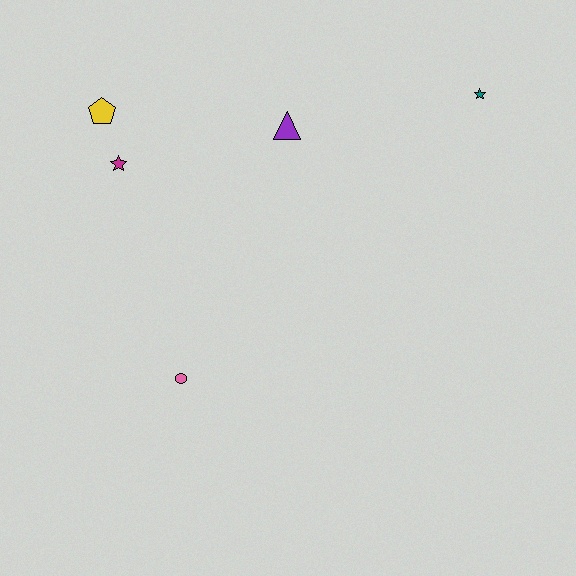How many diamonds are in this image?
There are no diamonds.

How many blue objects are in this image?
There are no blue objects.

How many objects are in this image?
There are 5 objects.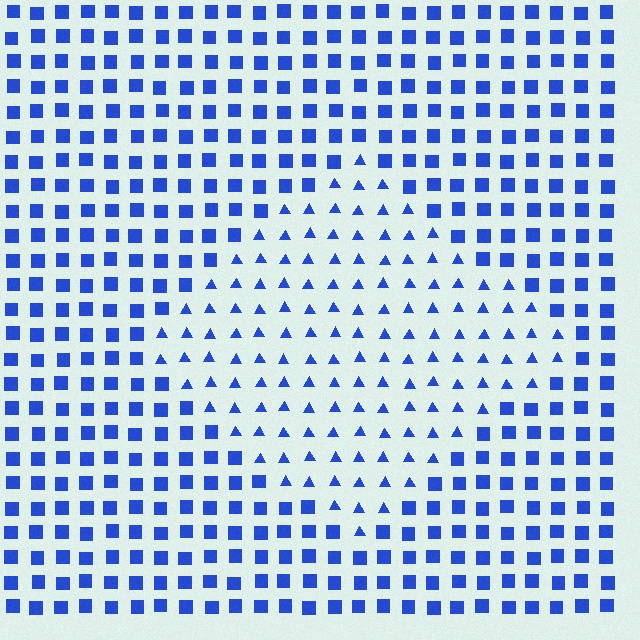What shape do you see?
I see a diamond.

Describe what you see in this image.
The image is filled with small blue elements arranged in a uniform grid. A diamond-shaped region contains triangles, while the surrounding area contains squares. The boundary is defined purely by the change in element shape.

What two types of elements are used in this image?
The image uses triangles inside the diamond region and squares outside it.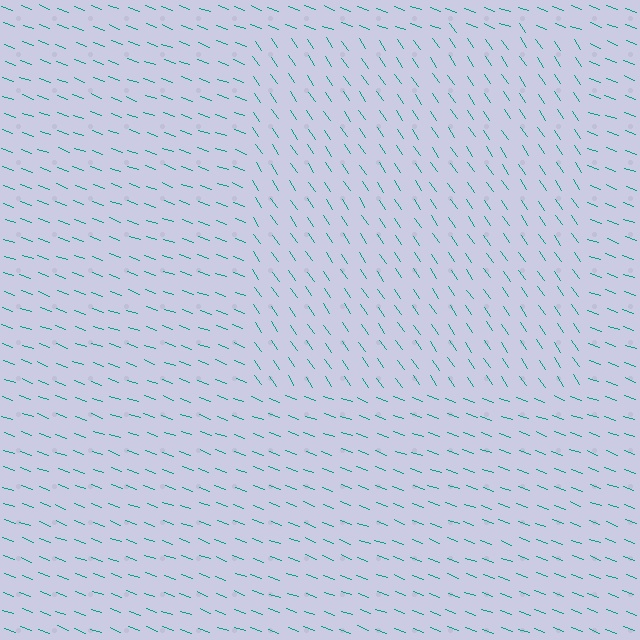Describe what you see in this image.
The image is filled with small teal line segments. A rectangle region in the image has lines oriented differently from the surrounding lines, creating a visible texture boundary.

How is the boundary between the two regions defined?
The boundary is defined purely by a change in line orientation (approximately 36 degrees difference). All lines are the same color and thickness.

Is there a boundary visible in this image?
Yes, there is a texture boundary formed by a change in line orientation.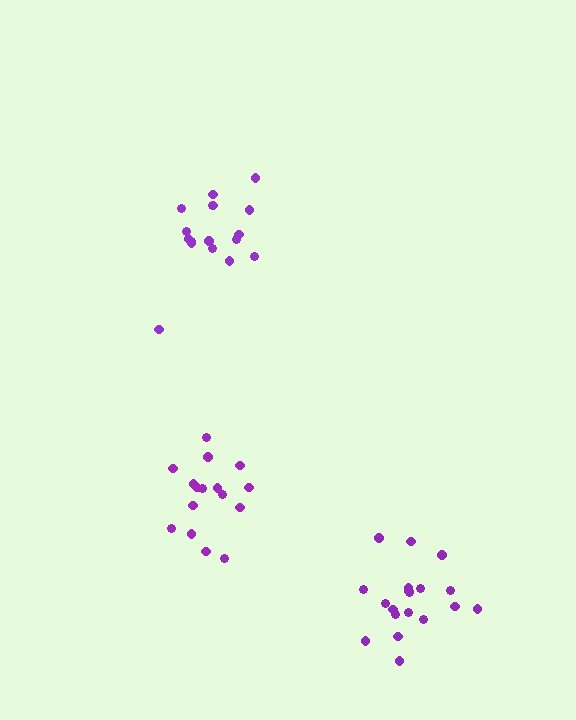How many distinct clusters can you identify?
There are 3 distinct clusters.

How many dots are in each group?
Group 1: 19 dots, Group 2: 17 dots, Group 3: 16 dots (52 total).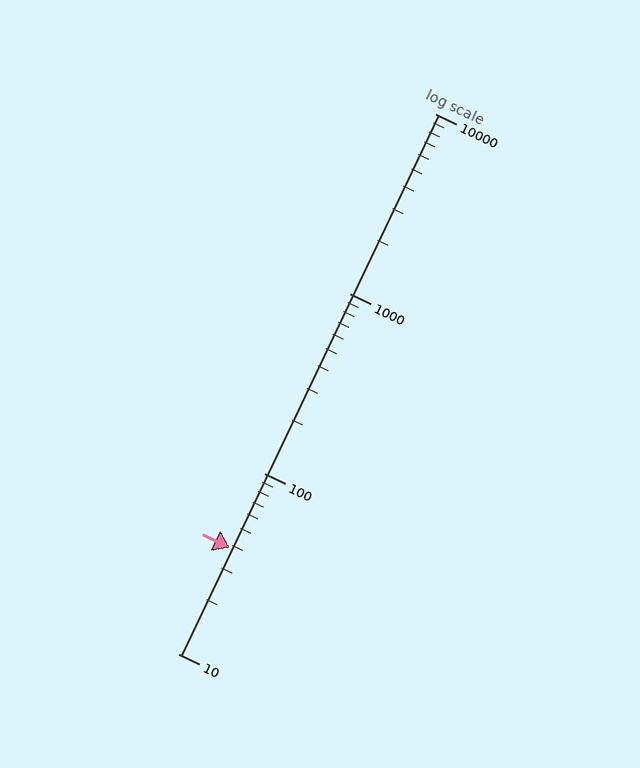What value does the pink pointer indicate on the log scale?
The pointer indicates approximately 39.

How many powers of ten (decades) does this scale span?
The scale spans 3 decades, from 10 to 10000.